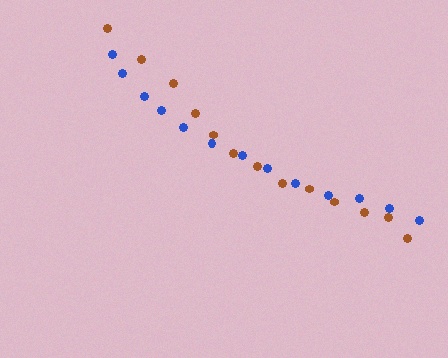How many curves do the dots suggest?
There are 2 distinct paths.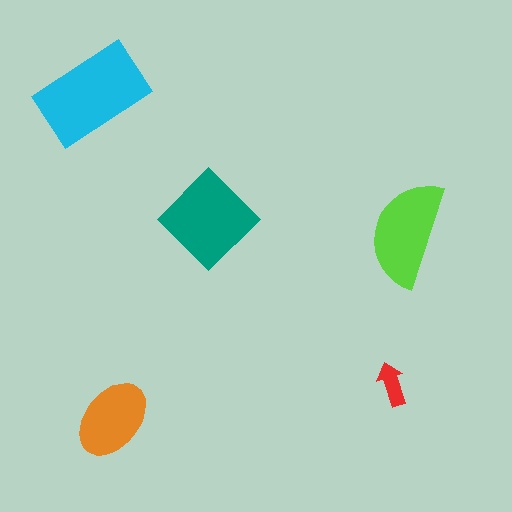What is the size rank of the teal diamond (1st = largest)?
2nd.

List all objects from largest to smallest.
The cyan rectangle, the teal diamond, the lime semicircle, the orange ellipse, the red arrow.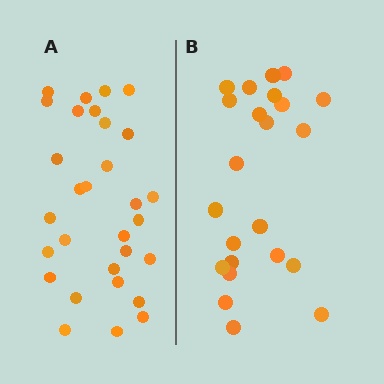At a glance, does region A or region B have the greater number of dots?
Region A (the left region) has more dots.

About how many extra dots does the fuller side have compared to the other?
Region A has roughly 8 or so more dots than region B.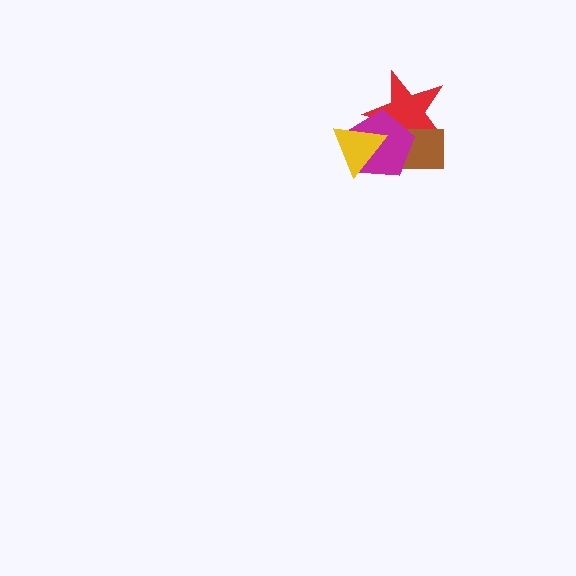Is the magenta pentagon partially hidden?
Yes, it is partially covered by another shape.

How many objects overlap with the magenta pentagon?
3 objects overlap with the magenta pentagon.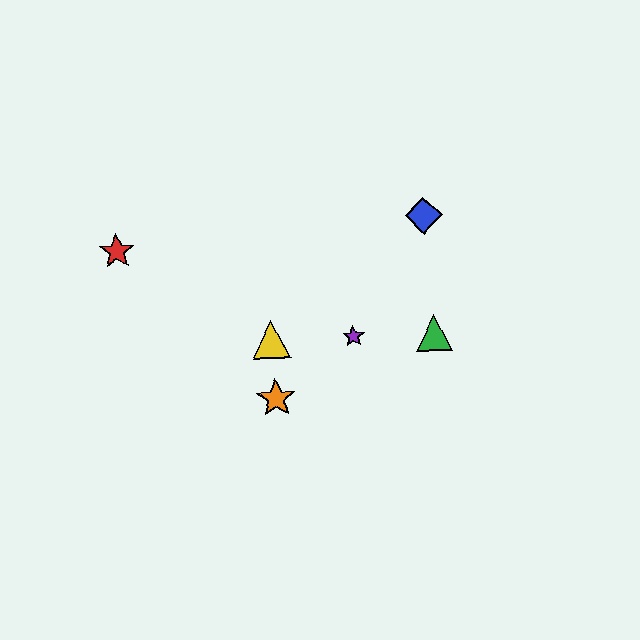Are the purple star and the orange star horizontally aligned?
No, the purple star is at y≈336 and the orange star is at y≈398.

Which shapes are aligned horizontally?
The green triangle, the yellow triangle, the purple star are aligned horizontally.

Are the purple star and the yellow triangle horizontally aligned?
Yes, both are at y≈336.